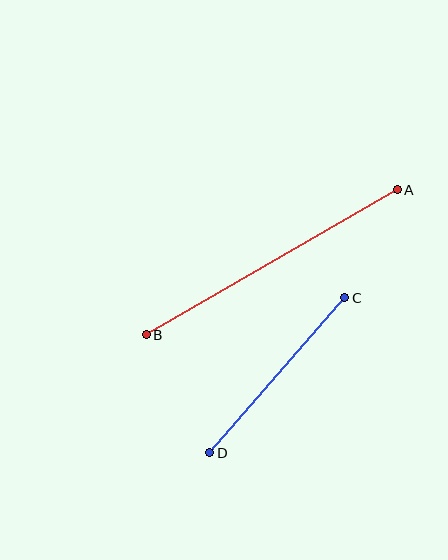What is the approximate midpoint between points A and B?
The midpoint is at approximately (272, 262) pixels.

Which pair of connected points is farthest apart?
Points A and B are farthest apart.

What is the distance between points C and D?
The distance is approximately 205 pixels.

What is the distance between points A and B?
The distance is approximately 290 pixels.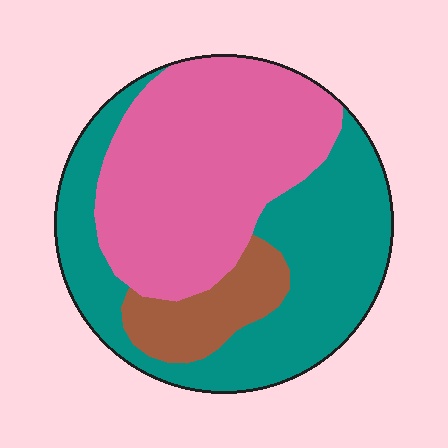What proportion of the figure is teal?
Teal takes up between a quarter and a half of the figure.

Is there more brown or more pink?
Pink.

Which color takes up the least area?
Brown, at roughly 10%.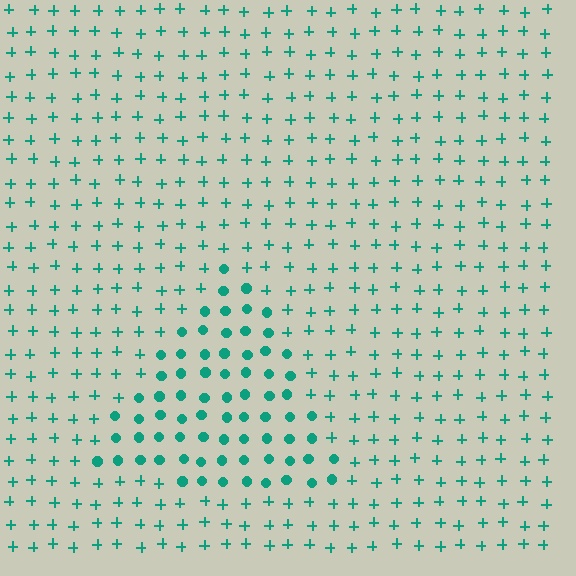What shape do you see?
I see a triangle.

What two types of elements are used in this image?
The image uses circles inside the triangle region and plus signs outside it.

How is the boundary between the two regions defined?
The boundary is defined by a change in element shape: circles inside vs. plus signs outside. All elements share the same color and spacing.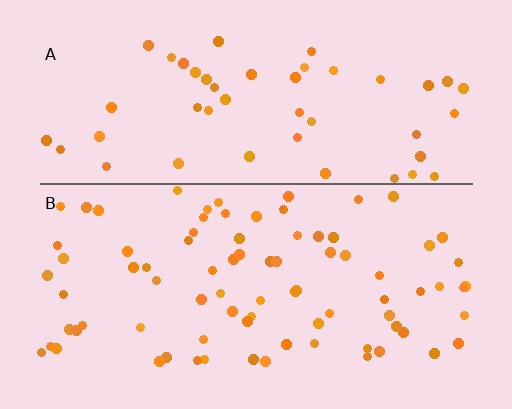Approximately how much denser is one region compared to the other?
Approximately 1.7× — region B over region A.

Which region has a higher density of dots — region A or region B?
B (the bottom).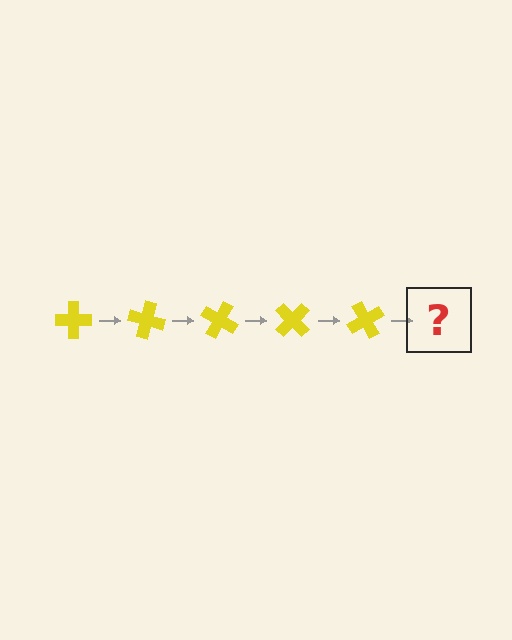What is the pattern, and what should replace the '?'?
The pattern is that the cross rotates 15 degrees each step. The '?' should be a yellow cross rotated 75 degrees.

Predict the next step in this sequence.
The next step is a yellow cross rotated 75 degrees.